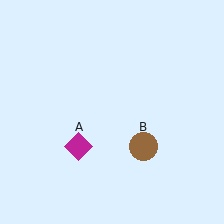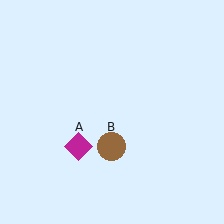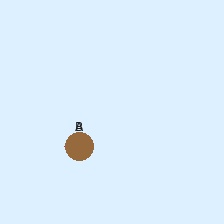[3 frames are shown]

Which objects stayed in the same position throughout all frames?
Magenta diamond (object A) remained stationary.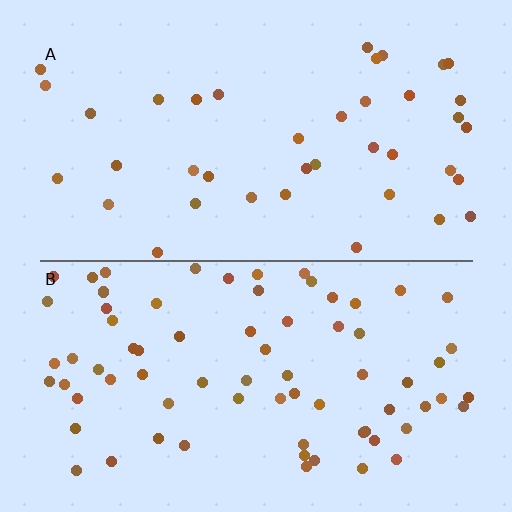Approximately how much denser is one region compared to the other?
Approximately 1.9× — region B over region A.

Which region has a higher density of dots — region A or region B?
B (the bottom).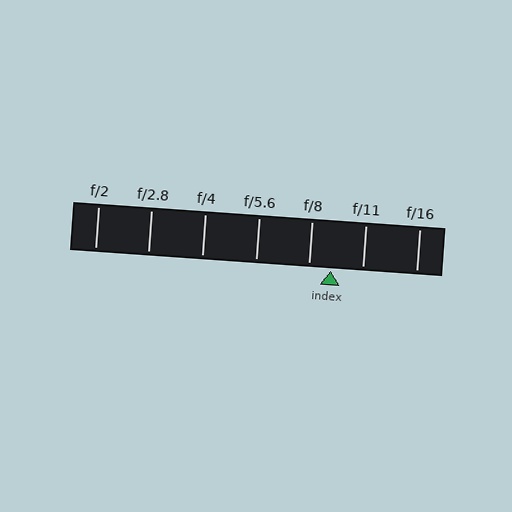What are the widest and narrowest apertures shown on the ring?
The widest aperture shown is f/2 and the narrowest is f/16.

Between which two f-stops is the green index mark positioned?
The index mark is between f/8 and f/11.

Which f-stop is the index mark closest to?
The index mark is closest to f/8.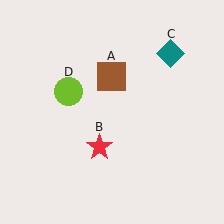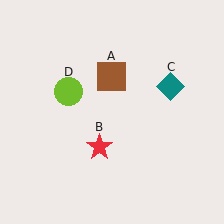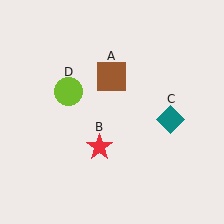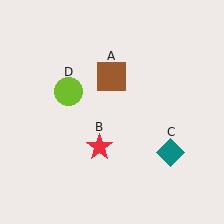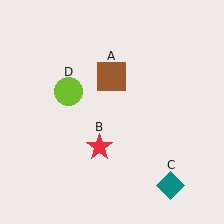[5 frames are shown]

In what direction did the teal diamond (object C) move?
The teal diamond (object C) moved down.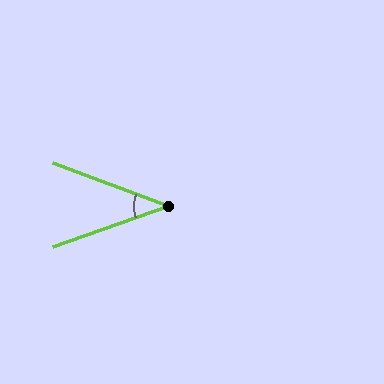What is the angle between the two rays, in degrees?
Approximately 40 degrees.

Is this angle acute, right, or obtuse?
It is acute.